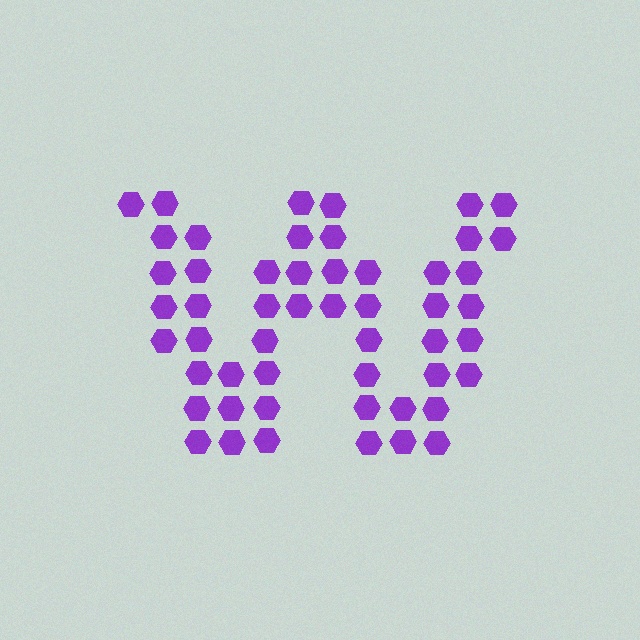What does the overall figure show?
The overall figure shows the letter W.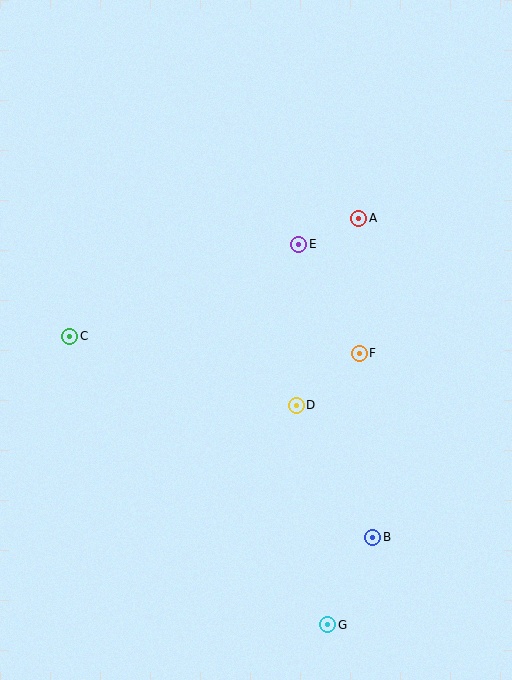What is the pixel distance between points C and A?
The distance between C and A is 312 pixels.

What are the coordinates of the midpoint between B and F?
The midpoint between B and F is at (366, 445).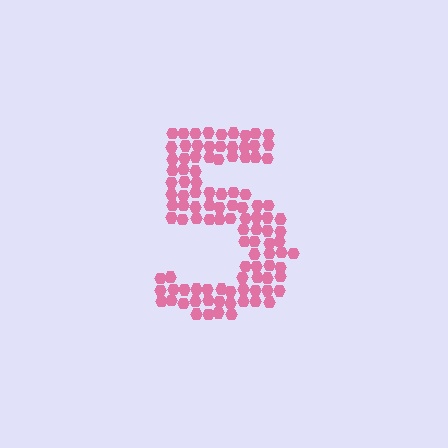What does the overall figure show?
The overall figure shows the digit 5.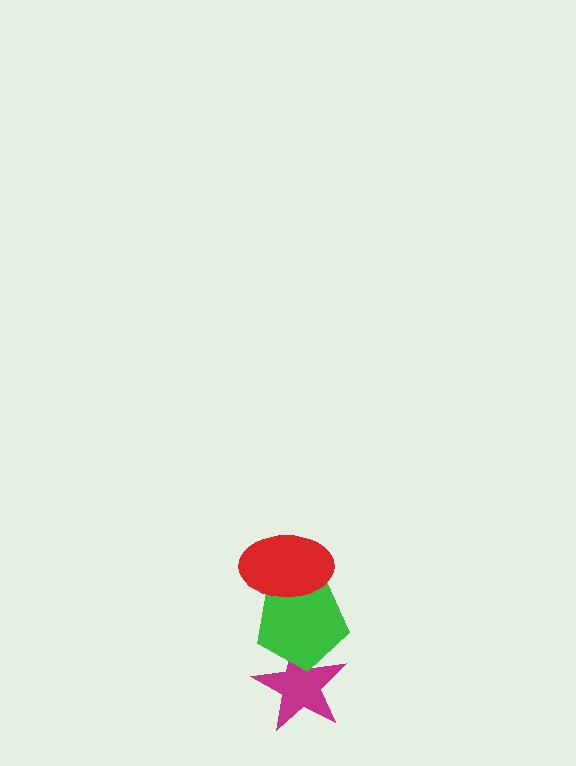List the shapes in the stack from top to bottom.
From top to bottom: the red ellipse, the green pentagon, the magenta star.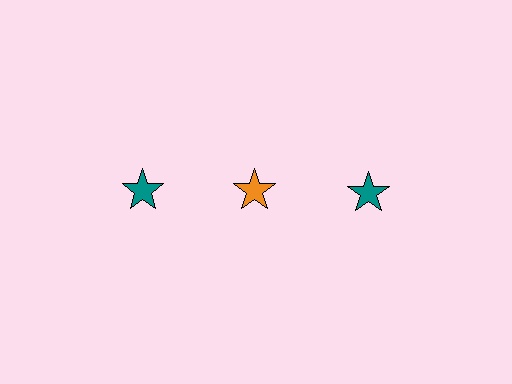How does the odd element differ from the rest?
It has a different color: orange instead of teal.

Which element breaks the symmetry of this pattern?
The orange star in the top row, second from left column breaks the symmetry. All other shapes are teal stars.